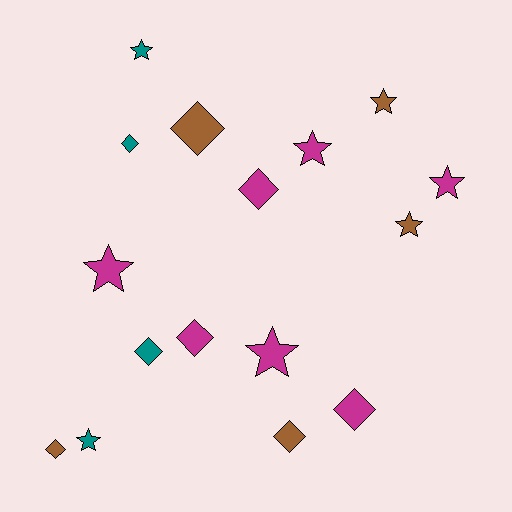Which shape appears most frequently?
Diamond, with 8 objects.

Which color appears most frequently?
Magenta, with 7 objects.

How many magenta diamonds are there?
There are 3 magenta diamonds.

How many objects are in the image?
There are 16 objects.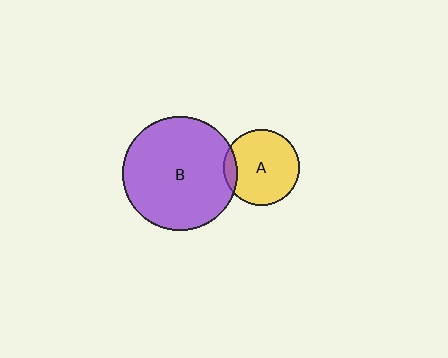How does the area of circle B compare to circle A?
Approximately 2.3 times.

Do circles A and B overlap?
Yes.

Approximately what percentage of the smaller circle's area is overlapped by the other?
Approximately 10%.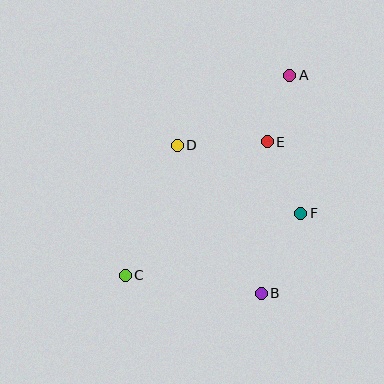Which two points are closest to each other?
Points A and E are closest to each other.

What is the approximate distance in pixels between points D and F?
The distance between D and F is approximately 141 pixels.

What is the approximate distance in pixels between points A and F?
The distance between A and F is approximately 138 pixels.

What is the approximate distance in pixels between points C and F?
The distance between C and F is approximately 186 pixels.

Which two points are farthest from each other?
Points A and C are farthest from each other.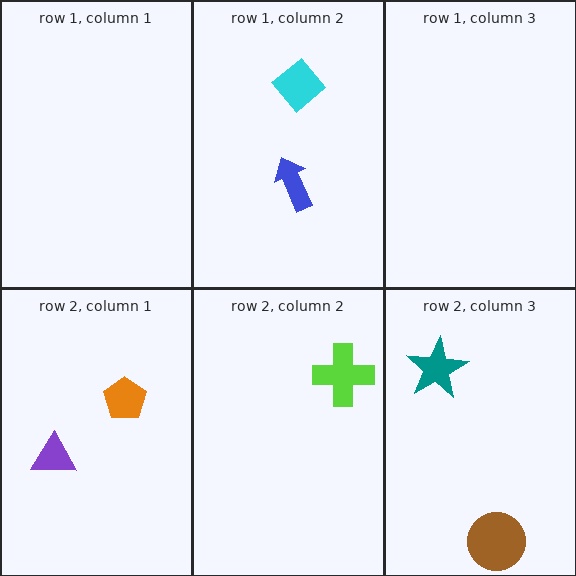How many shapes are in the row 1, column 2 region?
2.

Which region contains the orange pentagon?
The row 2, column 1 region.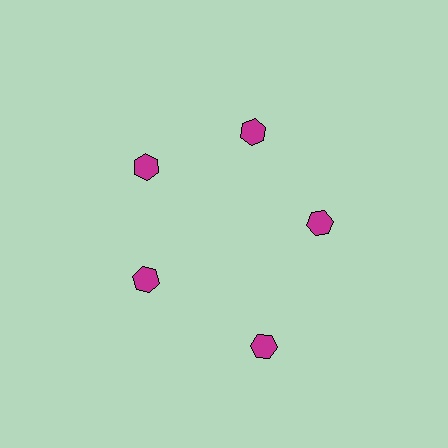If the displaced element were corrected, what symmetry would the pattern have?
It would have 5-fold rotational symmetry — the pattern would map onto itself every 72 degrees.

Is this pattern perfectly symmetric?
No. The 5 magenta hexagons are arranged in a ring, but one element near the 5 o'clock position is pushed outward from the center, breaking the 5-fold rotational symmetry.